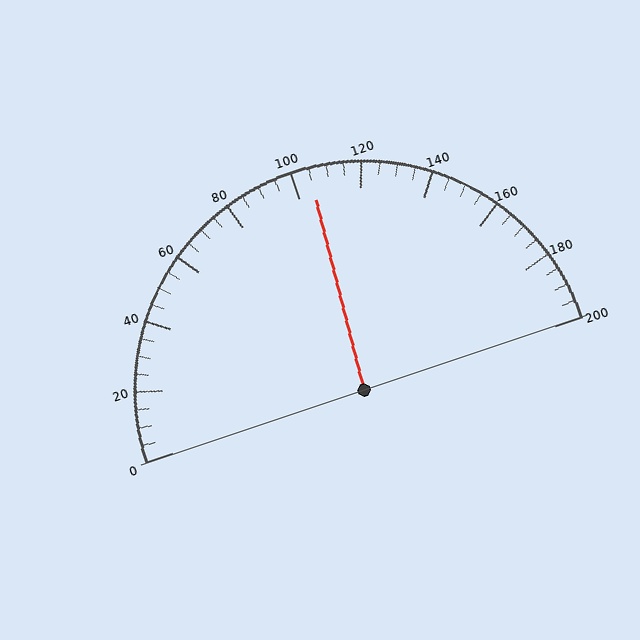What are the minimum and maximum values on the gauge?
The gauge ranges from 0 to 200.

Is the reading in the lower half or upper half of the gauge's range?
The reading is in the upper half of the range (0 to 200).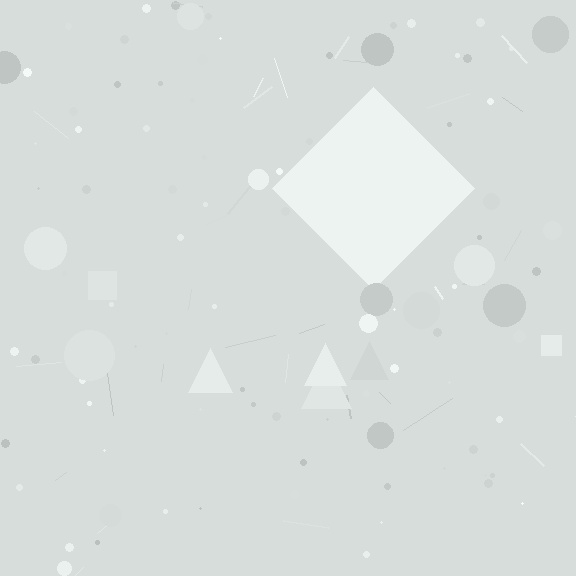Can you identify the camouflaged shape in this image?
The camouflaged shape is a diamond.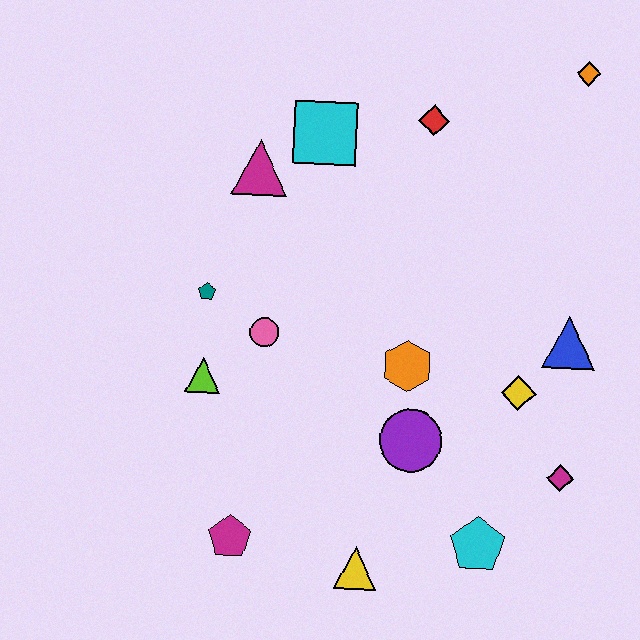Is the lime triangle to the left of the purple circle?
Yes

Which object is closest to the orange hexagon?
The purple circle is closest to the orange hexagon.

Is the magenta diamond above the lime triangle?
No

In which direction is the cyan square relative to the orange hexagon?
The cyan square is above the orange hexagon.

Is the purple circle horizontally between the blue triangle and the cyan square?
Yes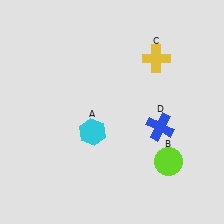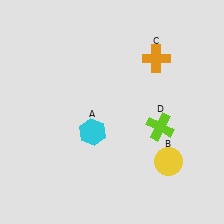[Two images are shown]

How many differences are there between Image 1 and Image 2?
There are 3 differences between the two images.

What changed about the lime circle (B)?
In Image 1, B is lime. In Image 2, it changed to yellow.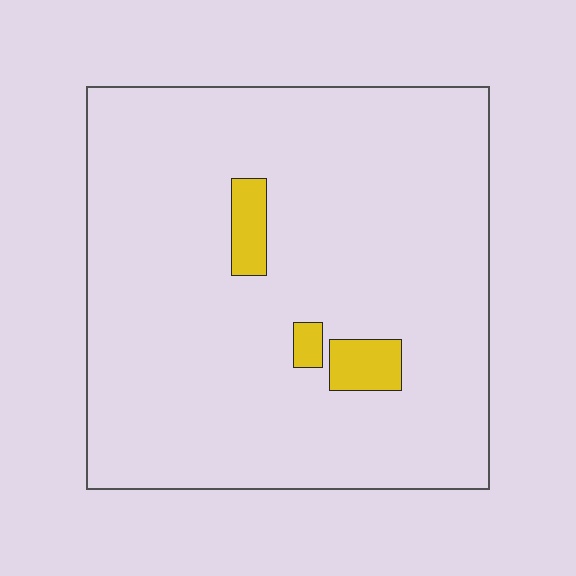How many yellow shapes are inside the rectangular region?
3.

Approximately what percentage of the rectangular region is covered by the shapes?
Approximately 5%.